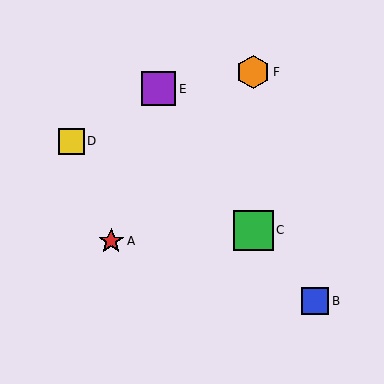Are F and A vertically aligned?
No, F is at x≈253 and A is at x≈111.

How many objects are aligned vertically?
2 objects (C, F) are aligned vertically.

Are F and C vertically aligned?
Yes, both are at x≈253.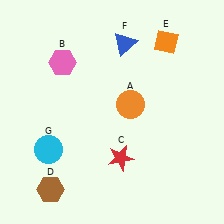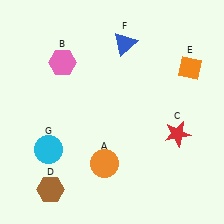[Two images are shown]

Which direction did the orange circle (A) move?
The orange circle (A) moved down.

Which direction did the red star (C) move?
The red star (C) moved right.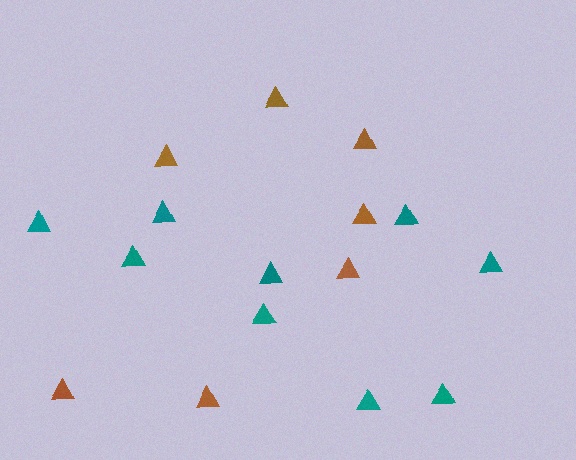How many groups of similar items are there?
There are 2 groups: one group of brown triangles (7) and one group of teal triangles (9).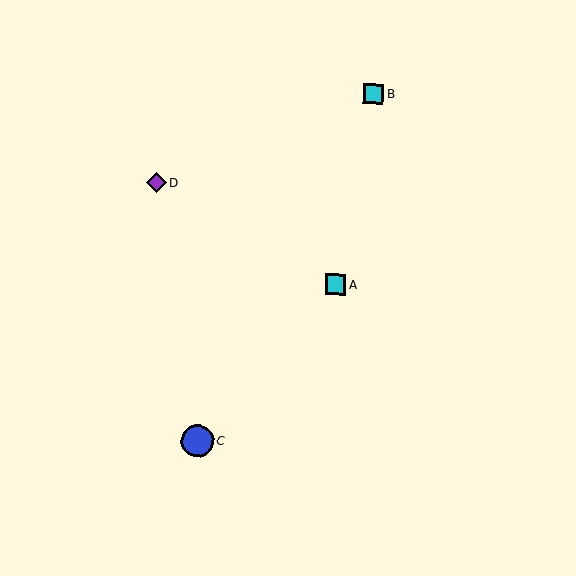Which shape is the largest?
The blue circle (labeled C) is the largest.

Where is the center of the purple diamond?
The center of the purple diamond is at (156, 182).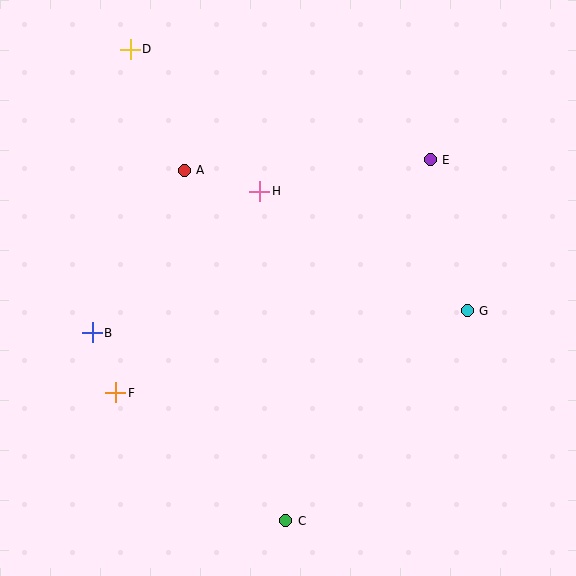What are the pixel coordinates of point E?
Point E is at (430, 160).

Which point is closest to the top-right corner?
Point E is closest to the top-right corner.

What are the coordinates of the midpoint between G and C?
The midpoint between G and C is at (377, 416).